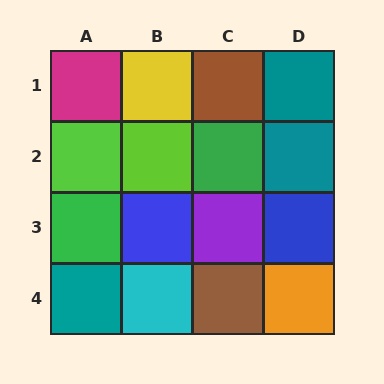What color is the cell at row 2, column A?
Lime.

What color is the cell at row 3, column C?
Purple.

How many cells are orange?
1 cell is orange.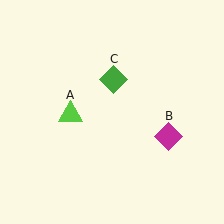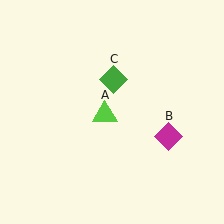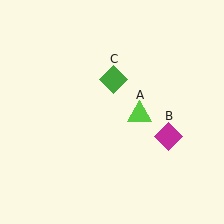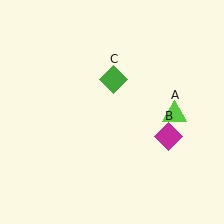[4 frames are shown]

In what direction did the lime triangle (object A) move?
The lime triangle (object A) moved right.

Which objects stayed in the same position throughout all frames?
Magenta diamond (object B) and green diamond (object C) remained stationary.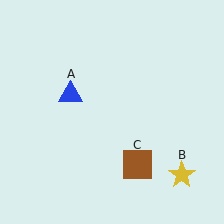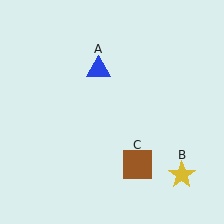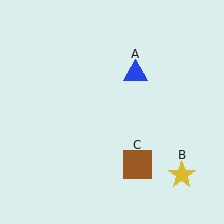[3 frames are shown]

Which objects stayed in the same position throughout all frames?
Yellow star (object B) and brown square (object C) remained stationary.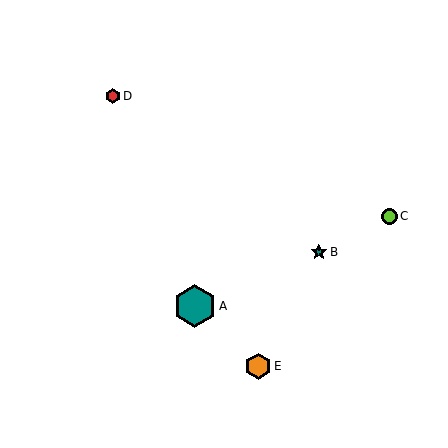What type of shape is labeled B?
Shape B is a teal star.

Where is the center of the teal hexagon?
The center of the teal hexagon is at (195, 306).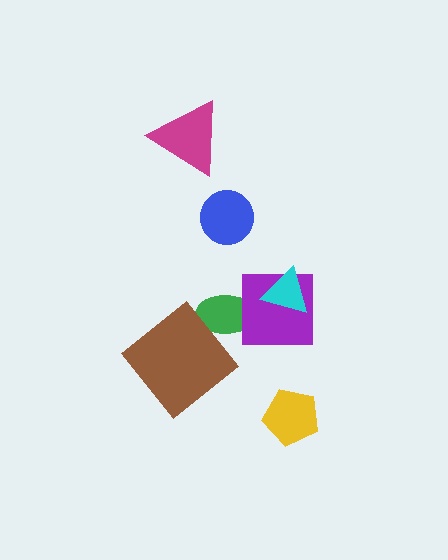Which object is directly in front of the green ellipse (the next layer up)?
The purple square is directly in front of the green ellipse.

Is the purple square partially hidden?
Yes, it is partially covered by another shape.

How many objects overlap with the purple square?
2 objects overlap with the purple square.